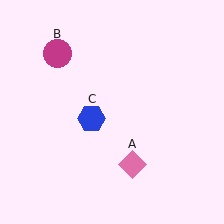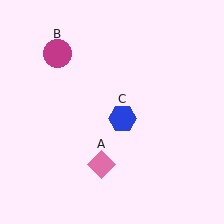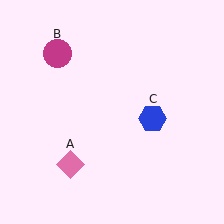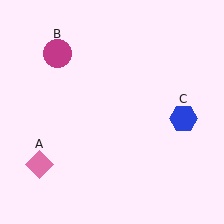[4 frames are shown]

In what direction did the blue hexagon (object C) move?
The blue hexagon (object C) moved right.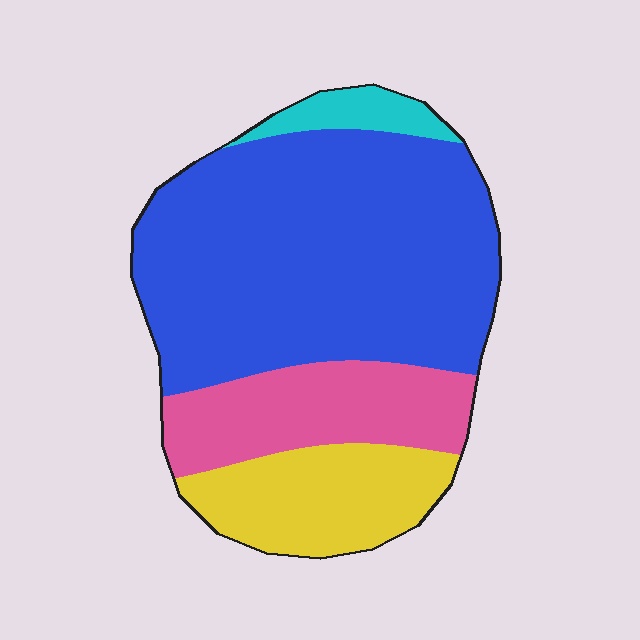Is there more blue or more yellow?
Blue.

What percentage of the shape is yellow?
Yellow takes up between a sixth and a third of the shape.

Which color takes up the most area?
Blue, at roughly 60%.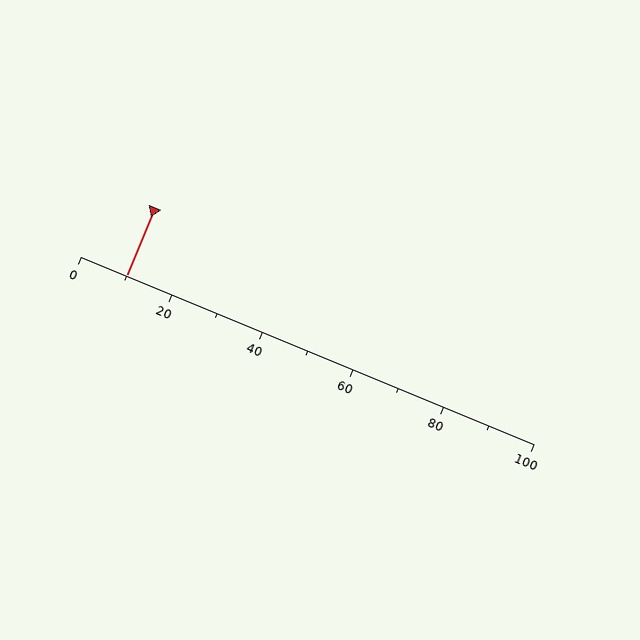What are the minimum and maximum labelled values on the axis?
The axis runs from 0 to 100.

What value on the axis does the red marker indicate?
The marker indicates approximately 10.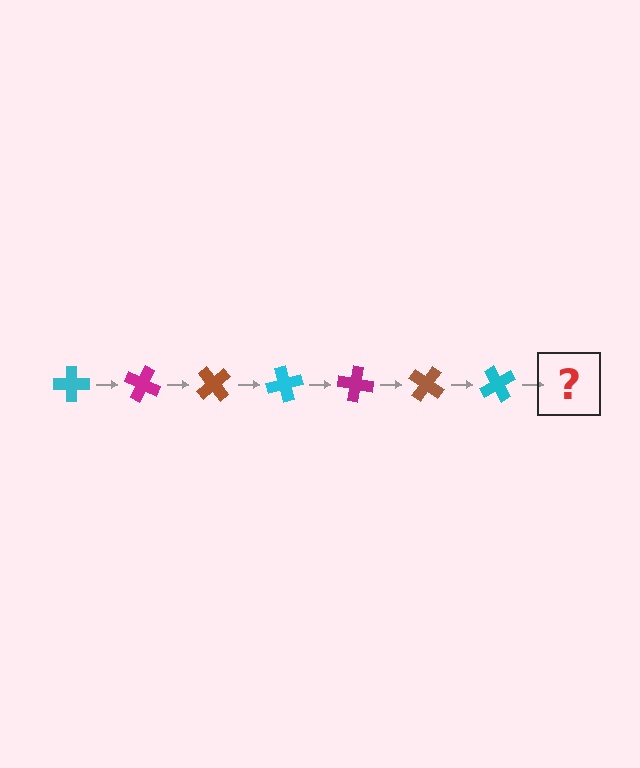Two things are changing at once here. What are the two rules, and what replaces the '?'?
The two rules are that it rotates 25 degrees each step and the color cycles through cyan, magenta, and brown. The '?' should be a magenta cross, rotated 175 degrees from the start.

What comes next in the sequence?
The next element should be a magenta cross, rotated 175 degrees from the start.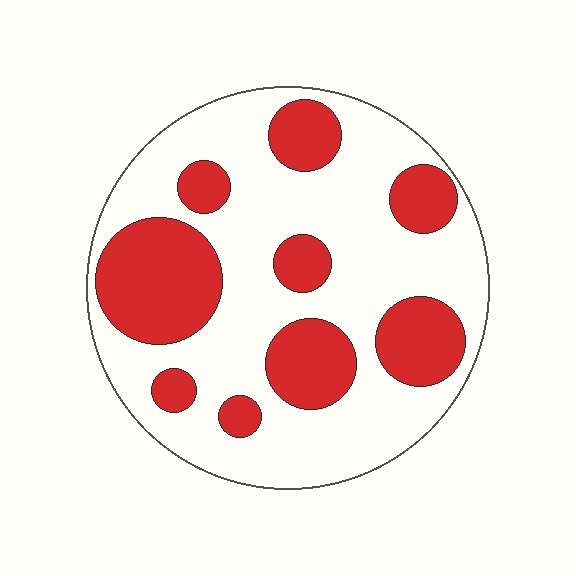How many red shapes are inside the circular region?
9.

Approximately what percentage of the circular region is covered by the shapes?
Approximately 35%.